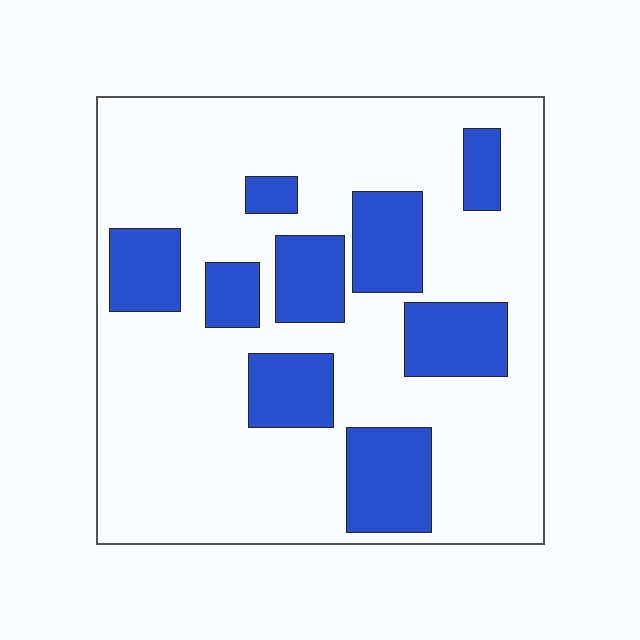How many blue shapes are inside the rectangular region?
9.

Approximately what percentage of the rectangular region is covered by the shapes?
Approximately 25%.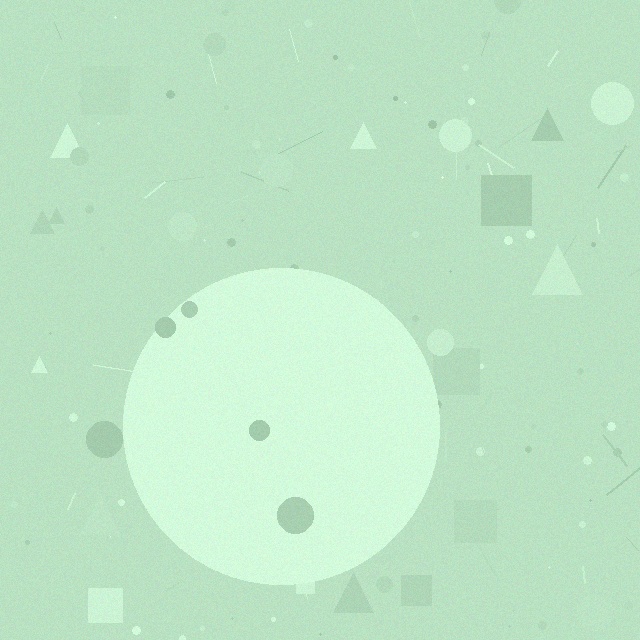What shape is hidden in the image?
A circle is hidden in the image.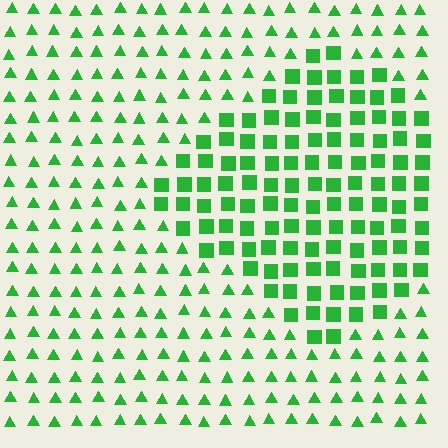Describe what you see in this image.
The image is filled with small green elements arranged in a uniform grid. A diamond-shaped region contains squares, while the surrounding area contains triangles. The boundary is defined purely by the change in element shape.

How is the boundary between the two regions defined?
The boundary is defined by a change in element shape: squares inside vs. triangles outside. All elements share the same color and spacing.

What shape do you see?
I see a diamond.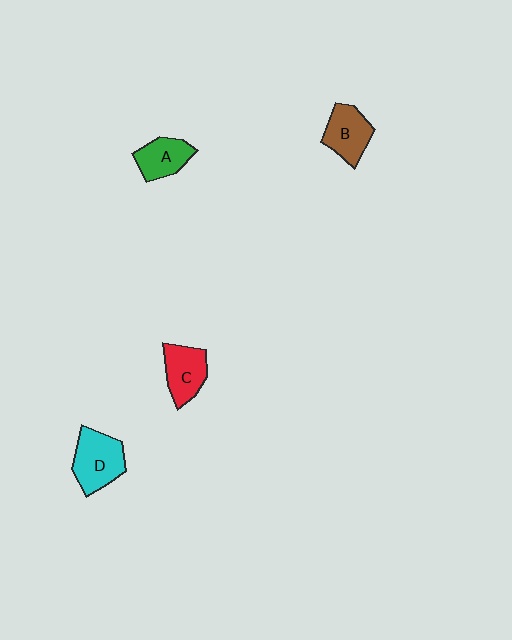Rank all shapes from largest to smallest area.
From largest to smallest: D (cyan), B (brown), C (red), A (green).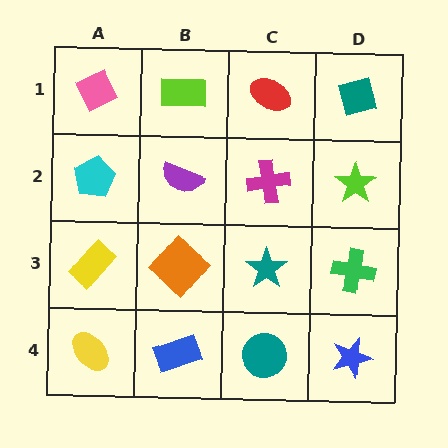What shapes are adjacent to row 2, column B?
A lime rectangle (row 1, column B), an orange diamond (row 3, column B), a cyan pentagon (row 2, column A), a magenta cross (row 2, column C).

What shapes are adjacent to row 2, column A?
A pink diamond (row 1, column A), a yellow rectangle (row 3, column A), a purple semicircle (row 2, column B).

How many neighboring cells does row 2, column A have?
3.